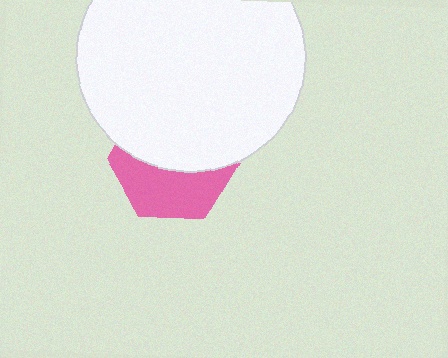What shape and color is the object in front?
The object in front is a white circle.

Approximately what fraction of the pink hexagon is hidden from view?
Roughly 56% of the pink hexagon is hidden behind the white circle.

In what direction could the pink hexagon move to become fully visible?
The pink hexagon could move down. That would shift it out from behind the white circle entirely.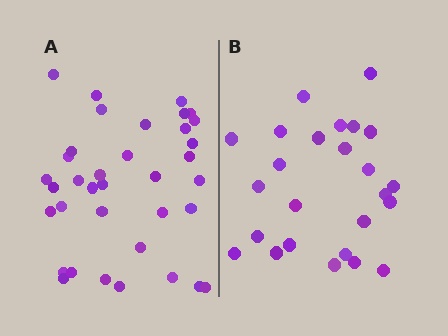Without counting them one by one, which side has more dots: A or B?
Region A (the left region) has more dots.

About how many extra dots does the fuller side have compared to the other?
Region A has roughly 12 or so more dots than region B.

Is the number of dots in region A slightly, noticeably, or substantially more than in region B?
Region A has noticeably more, but not dramatically so. The ratio is roughly 1.4 to 1.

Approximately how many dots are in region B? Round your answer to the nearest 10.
About 20 dots. (The exact count is 25, which rounds to 20.)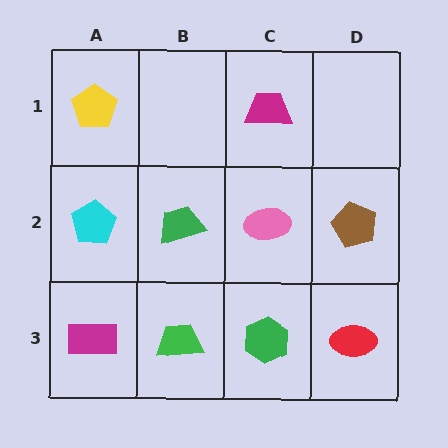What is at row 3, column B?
A green trapezoid.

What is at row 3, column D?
A red ellipse.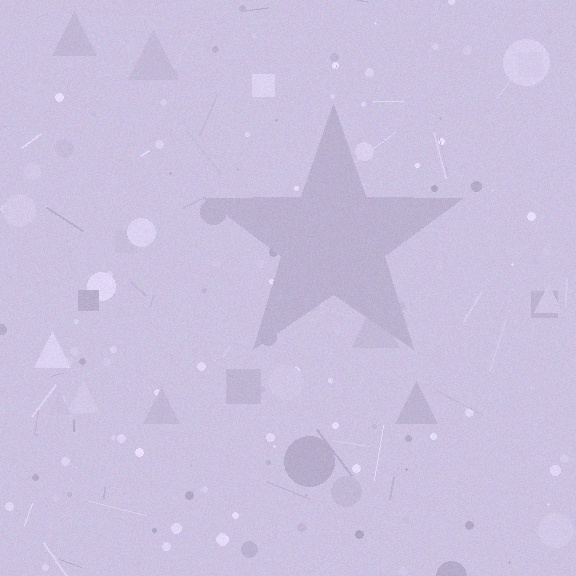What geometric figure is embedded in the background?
A star is embedded in the background.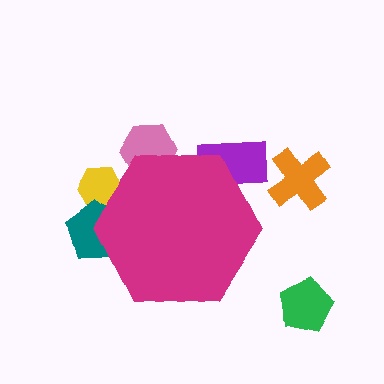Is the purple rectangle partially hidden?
Yes, the purple rectangle is partially hidden behind the magenta hexagon.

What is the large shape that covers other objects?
A magenta hexagon.